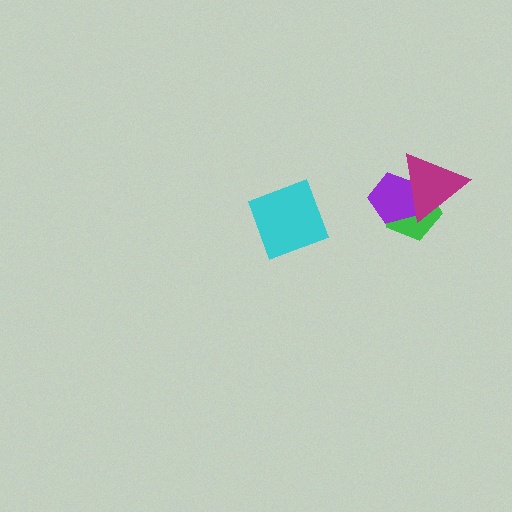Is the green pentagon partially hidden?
Yes, it is partially covered by another shape.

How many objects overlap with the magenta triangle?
2 objects overlap with the magenta triangle.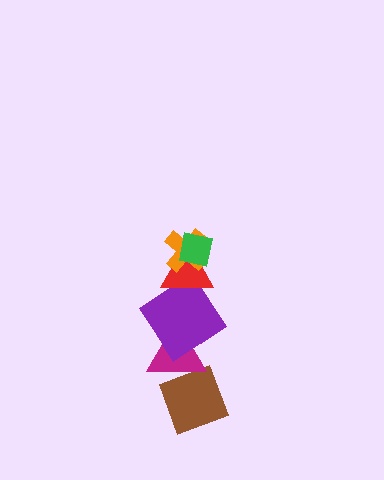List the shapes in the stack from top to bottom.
From top to bottom: the green square, the orange cross, the red triangle, the purple diamond, the magenta triangle, the brown diamond.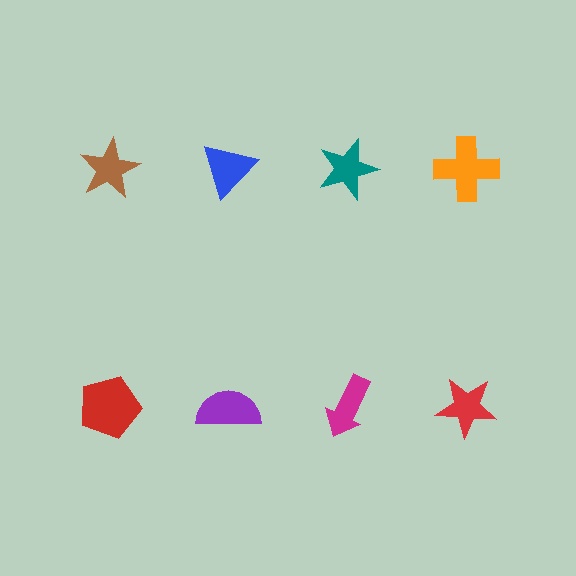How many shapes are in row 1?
4 shapes.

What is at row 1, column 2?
A blue triangle.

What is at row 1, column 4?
An orange cross.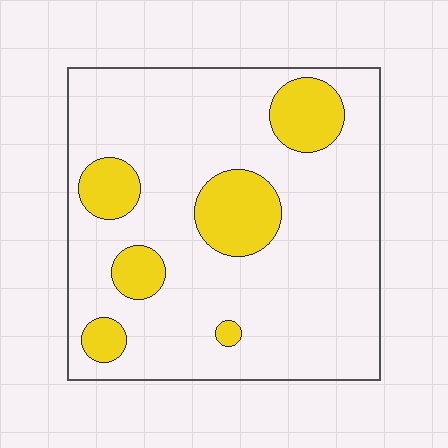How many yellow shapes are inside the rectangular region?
6.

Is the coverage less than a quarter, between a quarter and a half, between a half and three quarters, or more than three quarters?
Less than a quarter.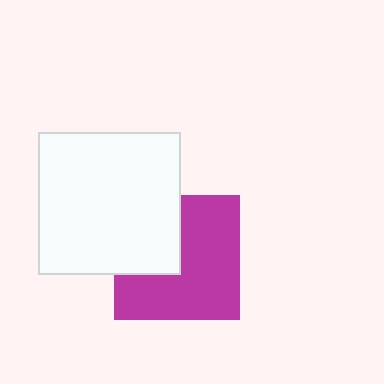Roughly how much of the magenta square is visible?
Most of it is visible (roughly 65%).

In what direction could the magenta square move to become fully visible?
The magenta square could move toward the lower-right. That would shift it out from behind the white square entirely.